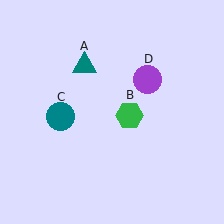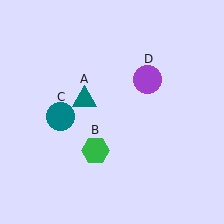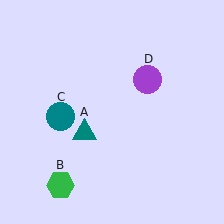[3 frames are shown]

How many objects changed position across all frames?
2 objects changed position: teal triangle (object A), green hexagon (object B).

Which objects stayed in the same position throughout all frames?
Teal circle (object C) and purple circle (object D) remained stationary.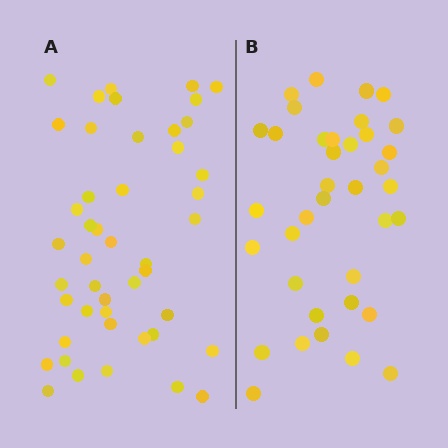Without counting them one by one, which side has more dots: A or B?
Region A (the left region) has more dots.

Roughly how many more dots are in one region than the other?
Region A has roughly 8 or so more dots than region B.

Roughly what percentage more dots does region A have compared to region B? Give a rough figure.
About 25% more.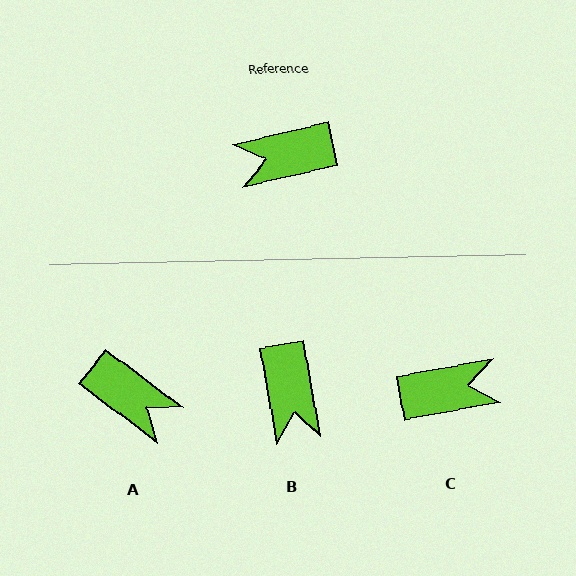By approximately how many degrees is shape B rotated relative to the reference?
Approximately 87 degrees counter-clockwise.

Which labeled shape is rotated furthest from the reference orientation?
C, about 177 degrees away.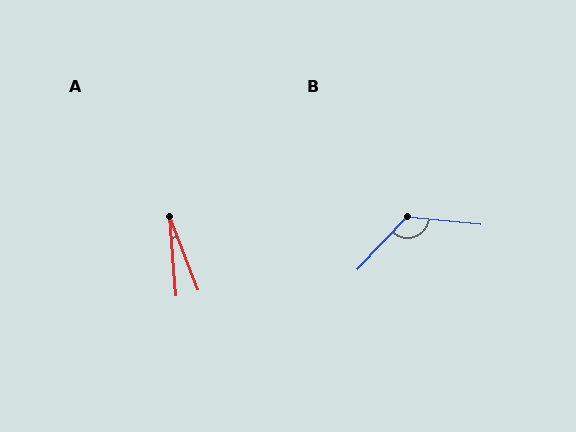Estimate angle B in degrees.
Approximately 127 degrees.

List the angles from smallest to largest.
A (16°), B (127°).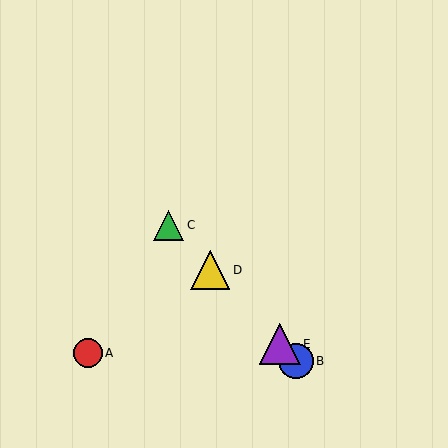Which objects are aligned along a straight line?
Objects B, C, D, E are aligned along a straight line.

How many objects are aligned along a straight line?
4 objects (B, C, D, E) are aligned along a straight line.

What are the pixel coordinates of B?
Object B is at (296, 361).